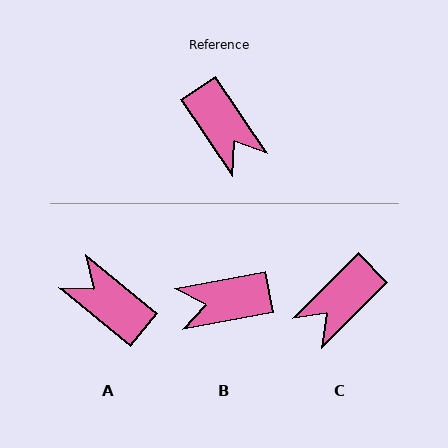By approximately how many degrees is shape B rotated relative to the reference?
Approximately 113 degrees clockwise.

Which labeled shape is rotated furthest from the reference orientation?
A, about 163 degrees away.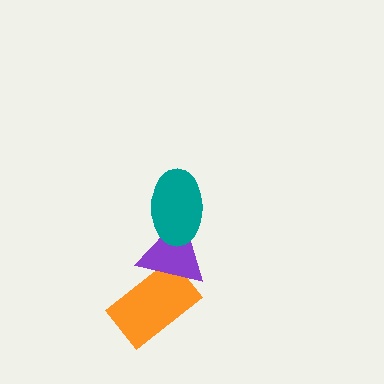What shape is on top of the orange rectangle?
The purple triangle is on top of the orange rectangle.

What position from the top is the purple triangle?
The purple triangle is 2nd from the top.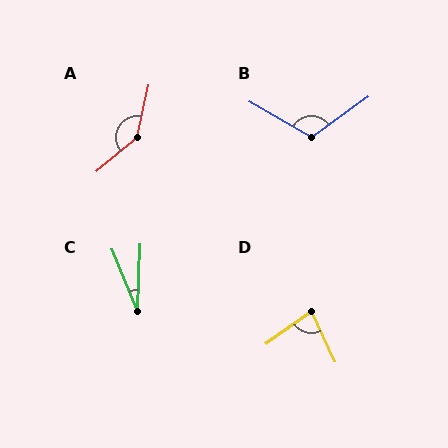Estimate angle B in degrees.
Approximately 114 degrees.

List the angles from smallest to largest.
C (24°), D (80°), B (114°), A (141°).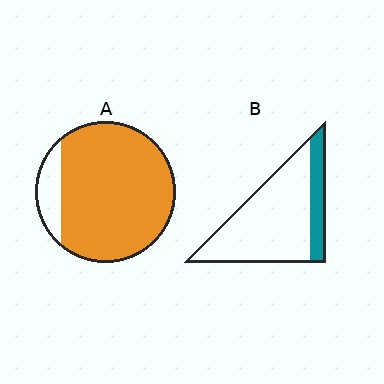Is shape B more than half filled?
No.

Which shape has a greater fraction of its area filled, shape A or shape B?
Shape A.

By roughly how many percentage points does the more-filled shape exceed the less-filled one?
By roughly 65 percentage points (A over B).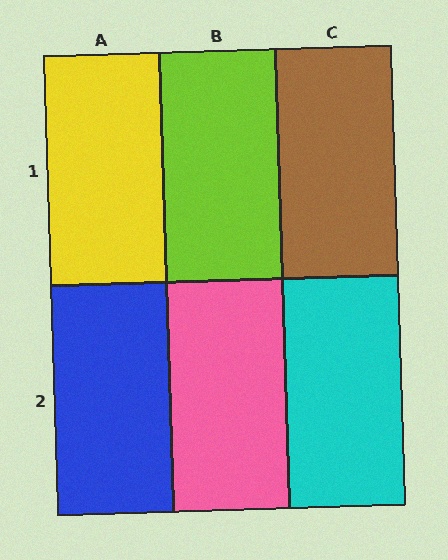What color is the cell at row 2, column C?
Cyan.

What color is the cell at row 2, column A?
Blue.